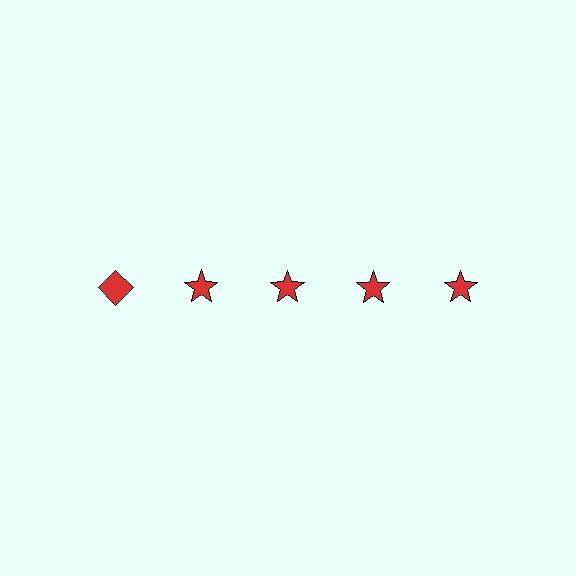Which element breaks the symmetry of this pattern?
The red diamond in the top row, leftmost column breaks the symmetry. All other shapes are red stars.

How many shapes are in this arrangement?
There are 5 shapes arranged in a grid pattern.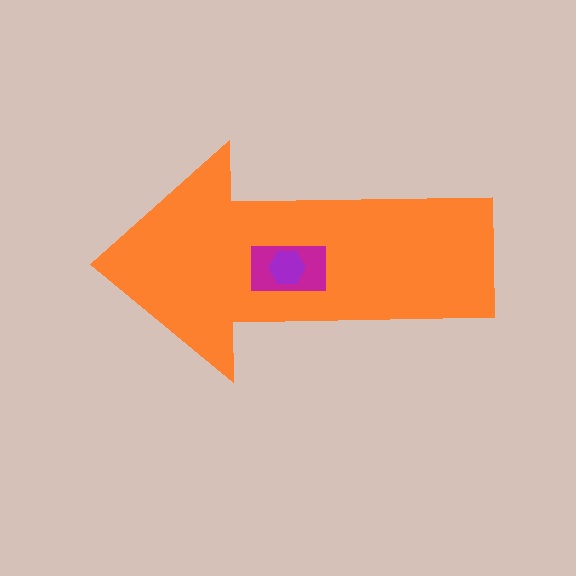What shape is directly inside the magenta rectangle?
The purple hexagon.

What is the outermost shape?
The orange arrow.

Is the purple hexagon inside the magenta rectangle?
Yes.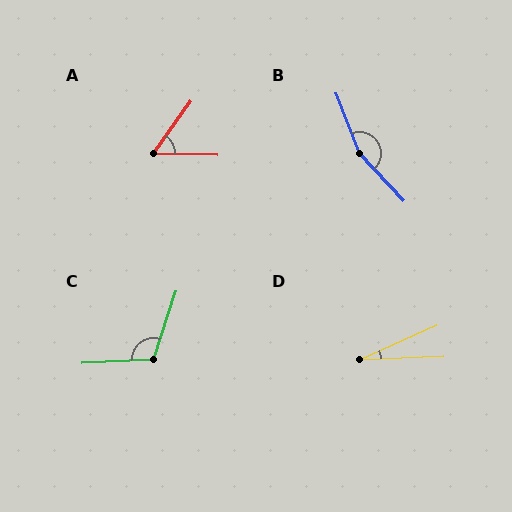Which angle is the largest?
B, at approximately 158 degrees.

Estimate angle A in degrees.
Approximately 56 degrees.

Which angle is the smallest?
D, at approximately 22 degrees.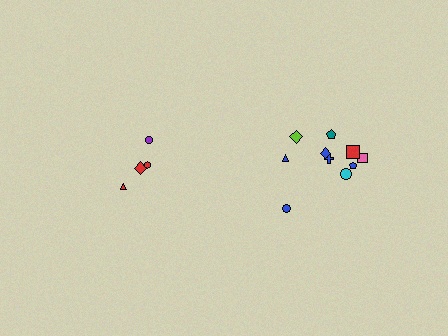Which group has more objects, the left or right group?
The right group.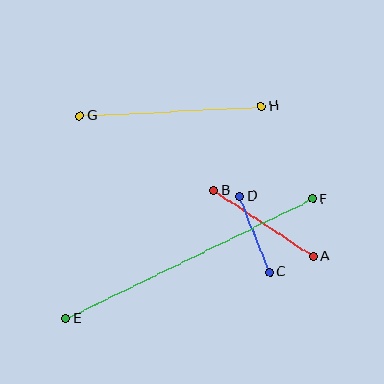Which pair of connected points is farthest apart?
Points E and F are farthest apart.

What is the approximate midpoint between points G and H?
The midpoint is at approximately (170, 111) pixels.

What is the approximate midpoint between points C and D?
The midpoint is at approximately (255, 234) pixels.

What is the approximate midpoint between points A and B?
The midpoint is at approximately (263, 223) pixels.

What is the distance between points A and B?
The distance is approximately 119 pixels.